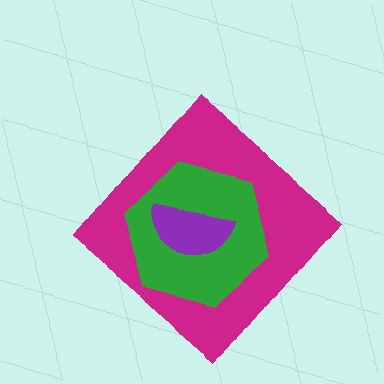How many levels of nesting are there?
3.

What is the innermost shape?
The purple semicircle.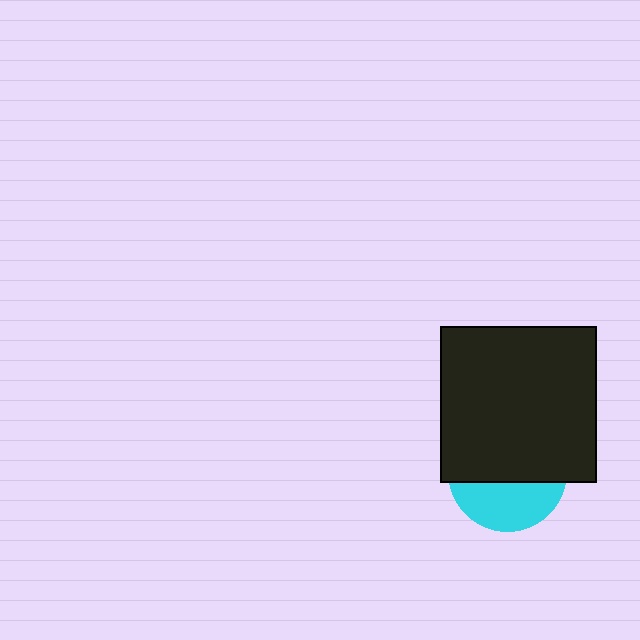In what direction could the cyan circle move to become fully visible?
The cyan circle could move down. That would shift it out from behind the black square entirely.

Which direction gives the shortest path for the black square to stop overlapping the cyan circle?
Moving up gives the shortest separation.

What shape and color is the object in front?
The object in front is a black square.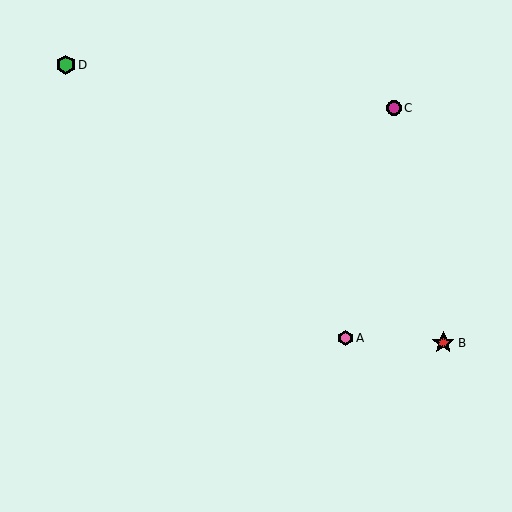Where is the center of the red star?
The center of the red star is at (443, 343).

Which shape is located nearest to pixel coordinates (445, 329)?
The red star (labeled B) at (443, 343) is nearest to that location.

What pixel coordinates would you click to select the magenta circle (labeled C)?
Click at (394, 108) to select the magenta circle C.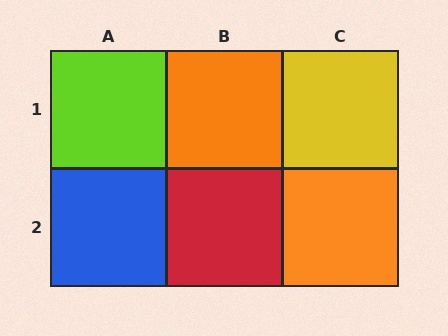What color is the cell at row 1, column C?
Yellow.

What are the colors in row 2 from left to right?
Blue, red, orange.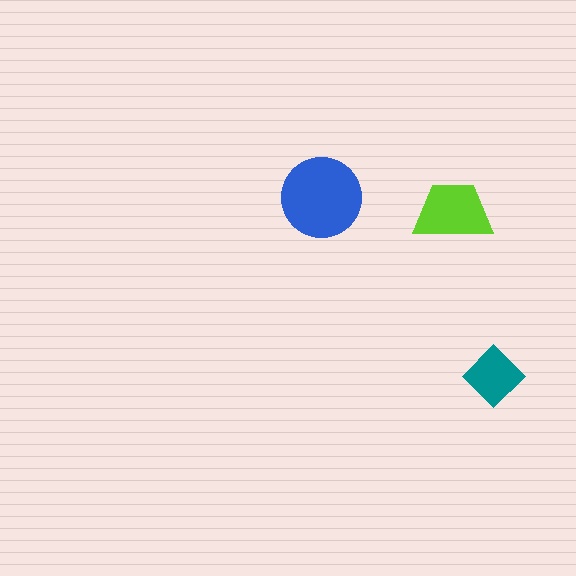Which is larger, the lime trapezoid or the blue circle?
The blue circle.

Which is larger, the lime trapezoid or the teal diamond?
The lime trapezoid.